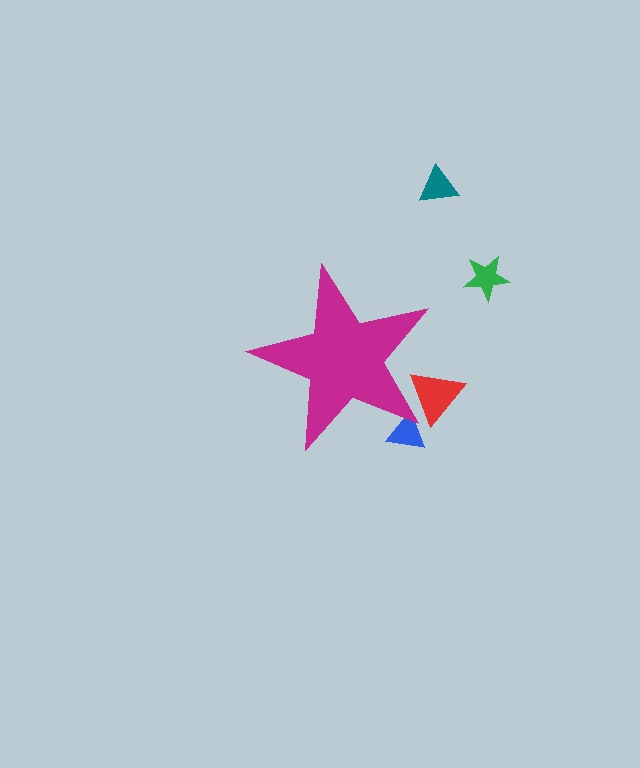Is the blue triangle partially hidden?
Yes, the blue triangle is partially hidden behind the magenta star.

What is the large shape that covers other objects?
A magenta star.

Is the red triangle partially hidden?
Yes, the red triangle is partially hidden behind the magenta star.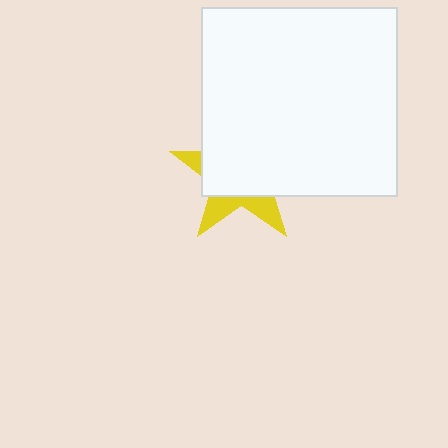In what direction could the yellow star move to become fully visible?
The yellow star could move toward the lower-left. That would shift it out from behind the white rectangle entirely.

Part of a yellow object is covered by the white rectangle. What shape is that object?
It is a star.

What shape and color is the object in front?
The object in front is a white rectangle.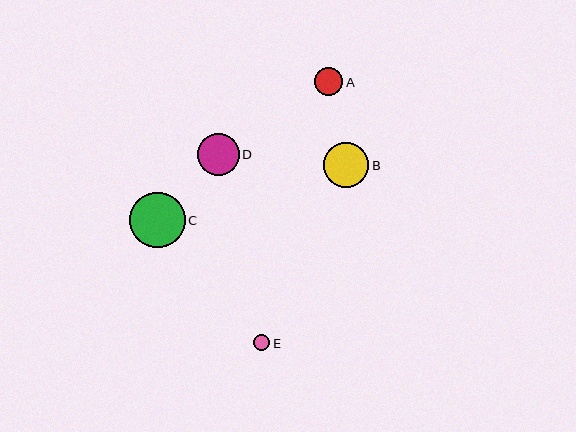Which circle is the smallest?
Circle E is the smallest with a size of approximately 16 pixels.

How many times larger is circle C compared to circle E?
Circle C is approximately 3.4 times the size of circle E.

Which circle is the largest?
Circle C is the largest with a size of approximately 55 pixels.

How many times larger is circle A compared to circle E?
Circle A is approximately 1.7 times the size of circle E.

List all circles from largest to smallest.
From largest to smallest: C, B, D, A, E.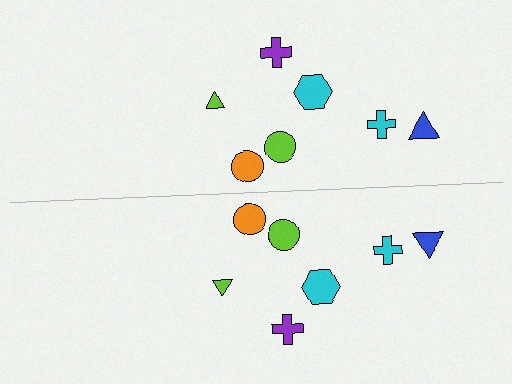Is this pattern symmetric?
Yes, this pattern has bilateral (reflection) symmetry.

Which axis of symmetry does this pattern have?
The pattern has a horizontal axis of symmetry running through the center of the image.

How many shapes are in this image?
There are 14 shapes in this image.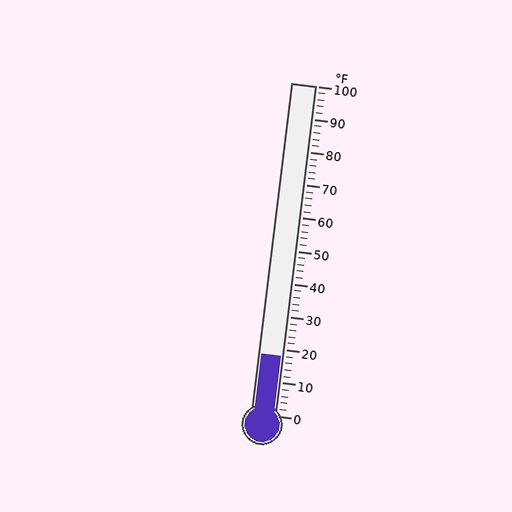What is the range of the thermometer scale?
The thermometer scale ranges from 0°F to 100°F.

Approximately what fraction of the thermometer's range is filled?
The thermometer is filled to approximately 20% of its range.